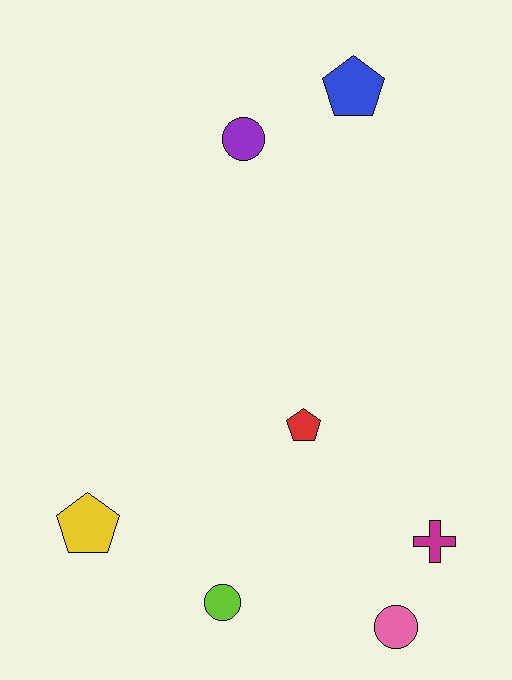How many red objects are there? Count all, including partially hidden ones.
There is 1 red object.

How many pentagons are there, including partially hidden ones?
There are 3 pentagons.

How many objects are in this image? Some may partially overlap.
There are 7 objects.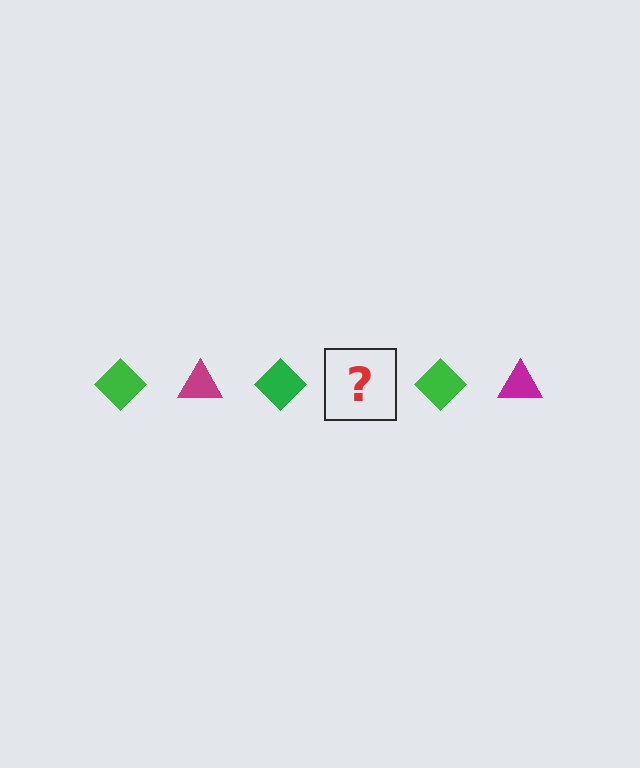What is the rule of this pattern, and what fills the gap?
The rule is that the pattern alternates between green diamond and magenta triangle. The gap should be filled with a magenta triangle.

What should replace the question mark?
The question mark should be replaced with a magenta triangle.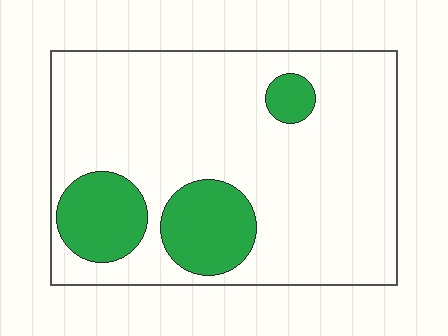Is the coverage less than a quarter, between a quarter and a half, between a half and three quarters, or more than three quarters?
Less than a quarter.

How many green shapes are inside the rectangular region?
3.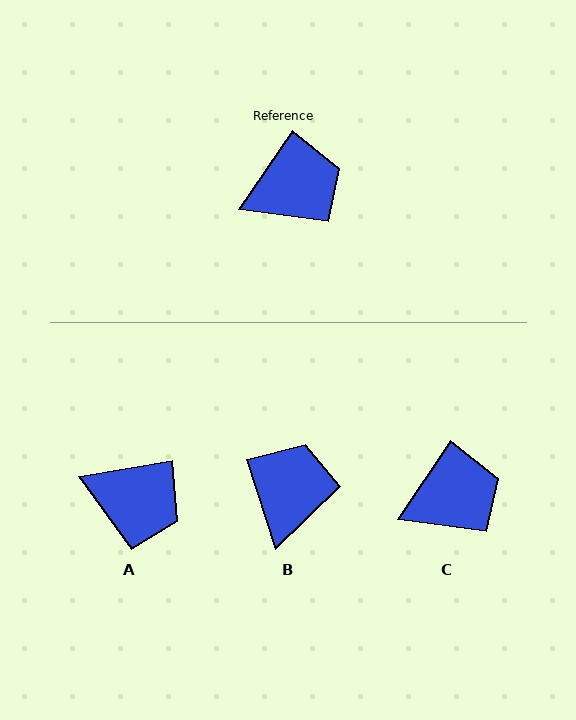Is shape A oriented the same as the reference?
No, it is off by about 46 degrees.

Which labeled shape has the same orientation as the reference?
C.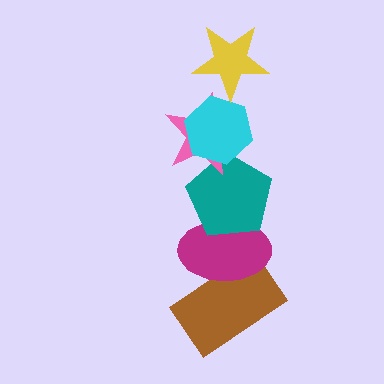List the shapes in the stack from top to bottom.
From top to bottom: the yellow star, the cyan hexagon, the pink star, the teal pentagon, the magenta ellipse, the brown rectangle.